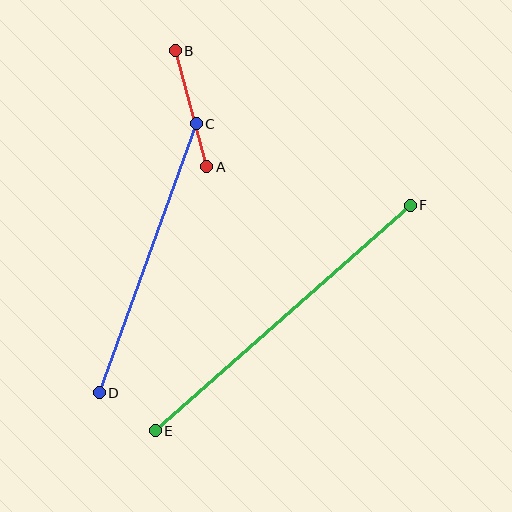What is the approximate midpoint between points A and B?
The midpoint is at approximately (191, 109) pixels.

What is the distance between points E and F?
The distance is approximately 340 pixels.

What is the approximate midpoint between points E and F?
The midpoint is at approximately (283, 318) pixels.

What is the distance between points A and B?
The distance is approximately 120 pixels.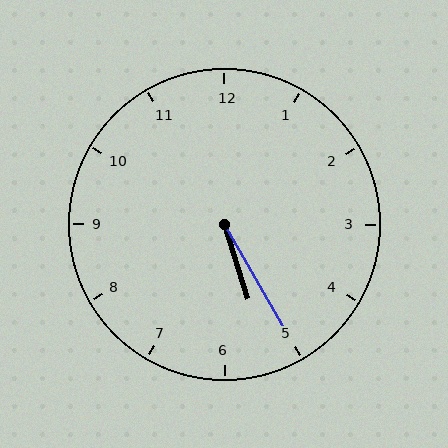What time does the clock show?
5:25.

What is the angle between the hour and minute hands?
Approximately 12 degrees.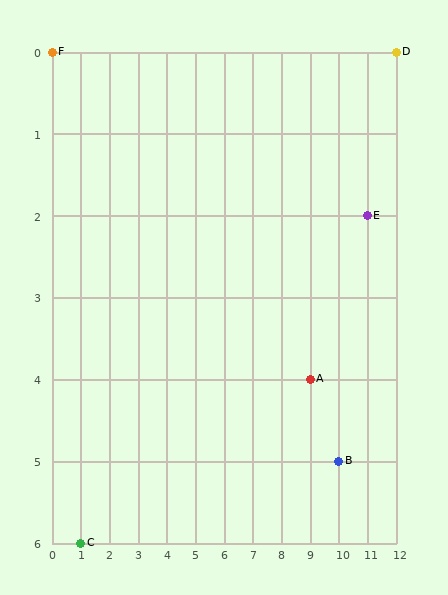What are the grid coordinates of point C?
Point C is at grid coordinates (1, 6).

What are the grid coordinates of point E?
Point E is at grid coordinates (11, 2).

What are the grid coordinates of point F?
Point F is at grid coordinates (0, 0).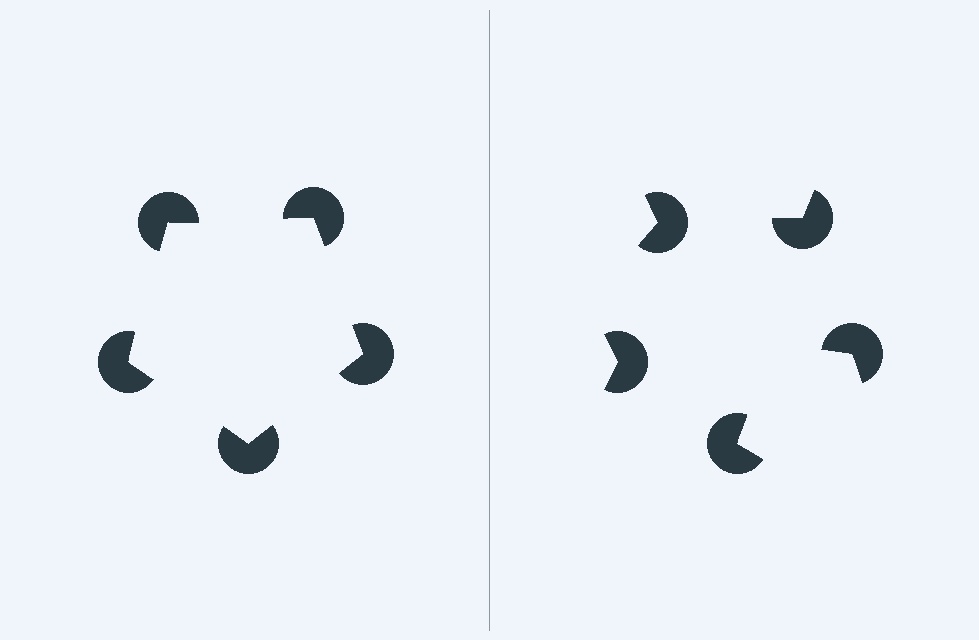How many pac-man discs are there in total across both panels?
10 — 5 on each side.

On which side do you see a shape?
An illusory pentagon appears on the left side. On the right side the wedge cuts are rotated, so no coherent shape forms.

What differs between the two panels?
The pac-man discs are positioned identically on both sides; only the wedge orientations differ. On the left they align to a pentagon; on the right they are misaligned.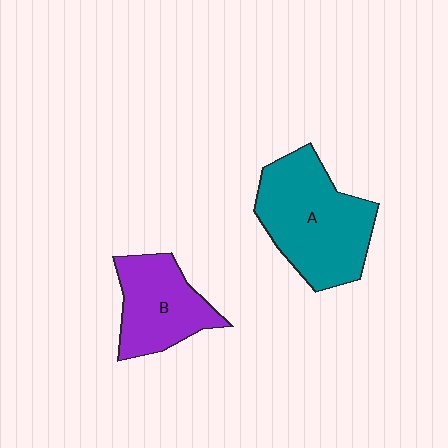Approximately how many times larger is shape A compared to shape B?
Approximately 1.5 times.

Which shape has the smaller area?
Shape B (purple).